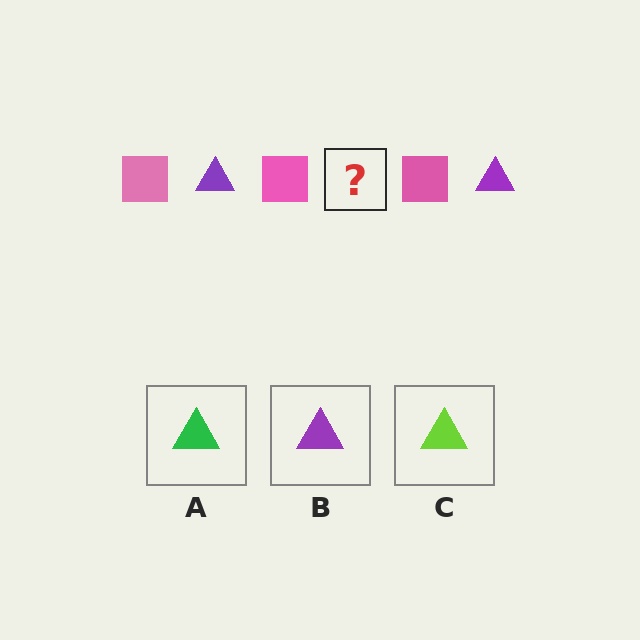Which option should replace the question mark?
Option B.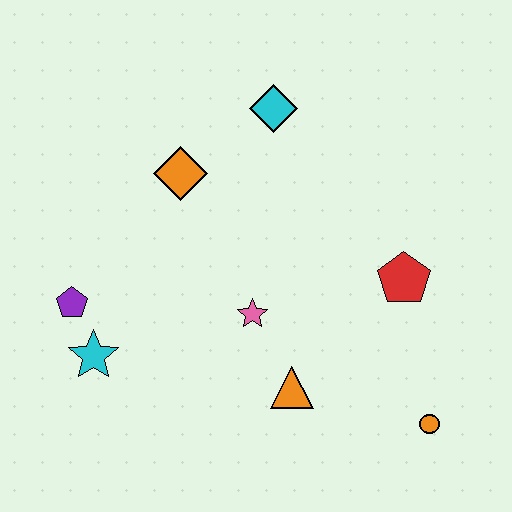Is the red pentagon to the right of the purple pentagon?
Yes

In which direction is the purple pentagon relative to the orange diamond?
The purple pentagon is below the orange diamond.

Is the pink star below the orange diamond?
Yes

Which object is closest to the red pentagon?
The orange circle is closest to the red pentagon.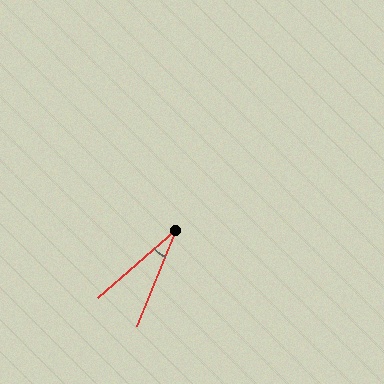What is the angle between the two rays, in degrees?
Approximately 27 degrees.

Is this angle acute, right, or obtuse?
It is acute.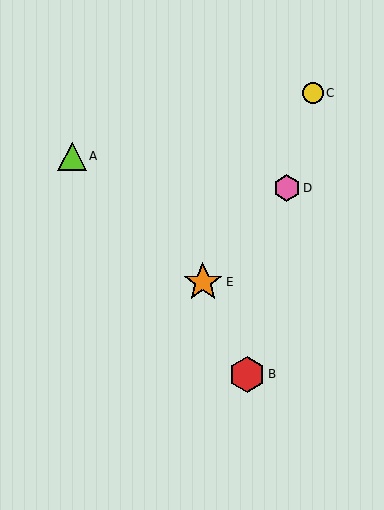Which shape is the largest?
The orange star (labeled E) is the largest.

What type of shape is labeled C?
Shape C is a yellow circle.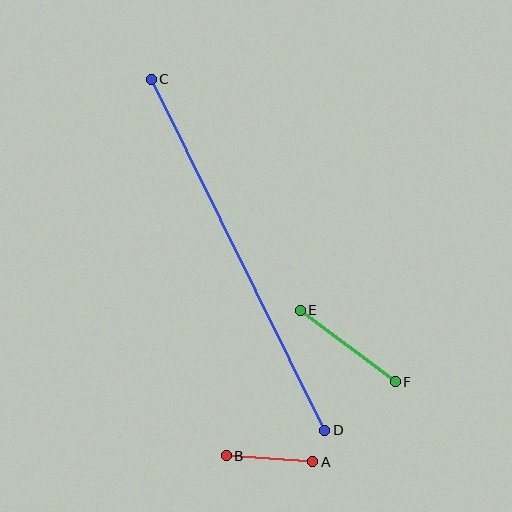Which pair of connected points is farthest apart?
Points C and D are farthest apart.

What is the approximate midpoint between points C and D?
The midpoint is at approximately (238, 255) pixels.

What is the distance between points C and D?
The distance is approximately 391 pixels.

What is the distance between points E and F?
The distance is approximately 119 pixels.